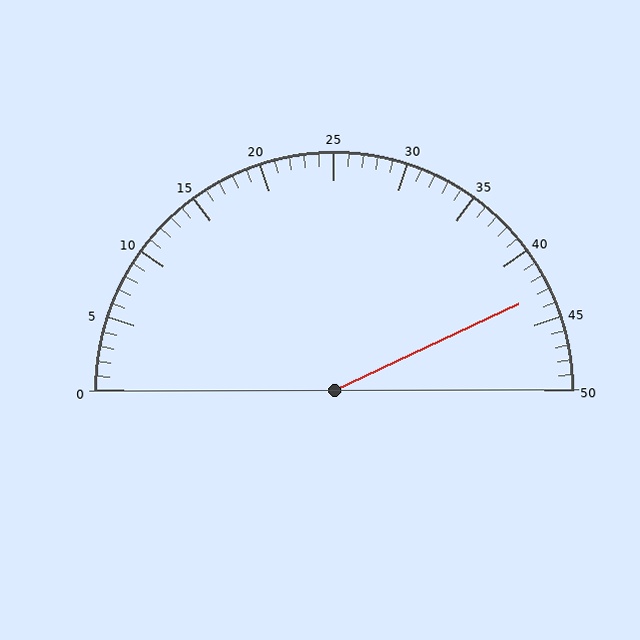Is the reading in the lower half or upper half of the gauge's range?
The reading is in the upper half of the range (0 to 50).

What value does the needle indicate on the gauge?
The needle indicates approximately 43.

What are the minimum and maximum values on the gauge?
The gauge ranges from 0 to 50.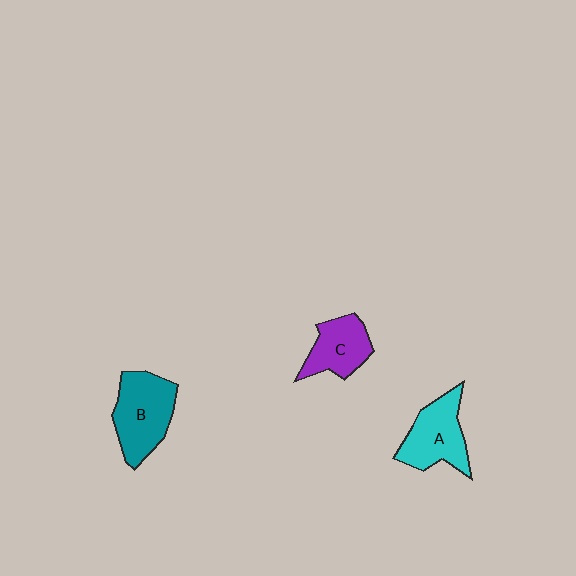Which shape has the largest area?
Shape B (teal).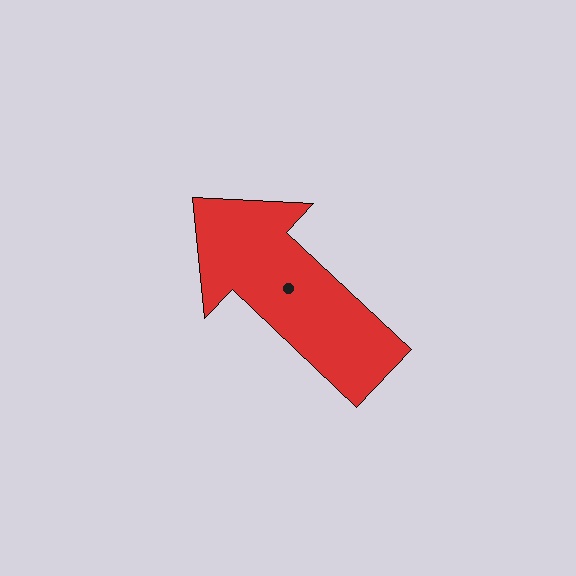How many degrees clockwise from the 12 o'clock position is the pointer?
Approximately 313 degrees.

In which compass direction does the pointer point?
Northwest.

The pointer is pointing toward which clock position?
Roughly 10 o'clock.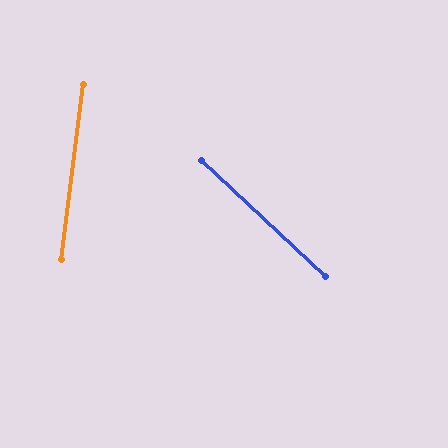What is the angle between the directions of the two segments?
Approximately 54 degrees.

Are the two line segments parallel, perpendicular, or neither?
Neither parallel nor perpendicular — they differ by about 54°.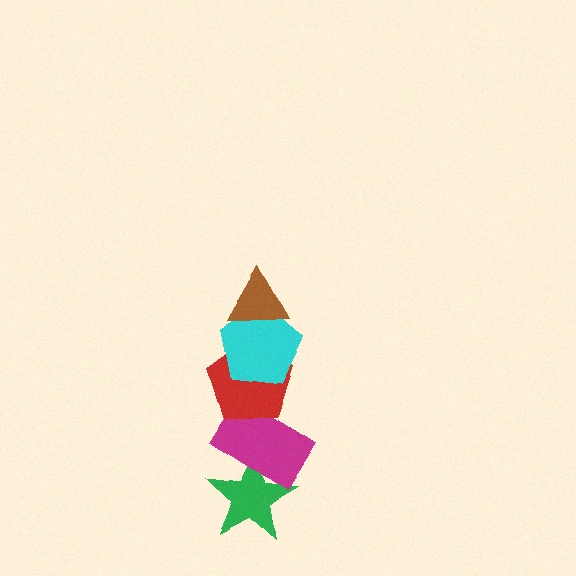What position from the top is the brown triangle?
The brown triangle is 1st from the top.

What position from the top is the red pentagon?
The red pentagon is 3rd from the top.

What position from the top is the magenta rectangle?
The magenta rectangle is 4th from the top.